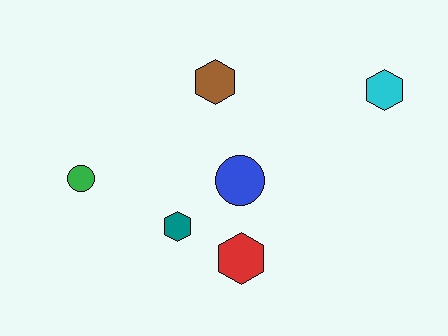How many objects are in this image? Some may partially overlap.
There are 6 objects.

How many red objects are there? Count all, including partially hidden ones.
There is 1 red object.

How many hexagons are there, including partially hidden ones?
There are 4 hexagons.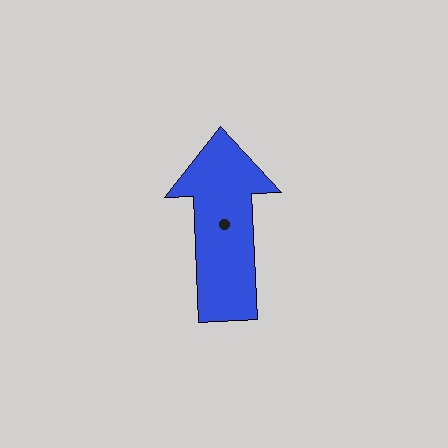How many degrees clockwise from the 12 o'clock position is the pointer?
Approximately 358 degrees.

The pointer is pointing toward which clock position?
Roughly 12 o'clock.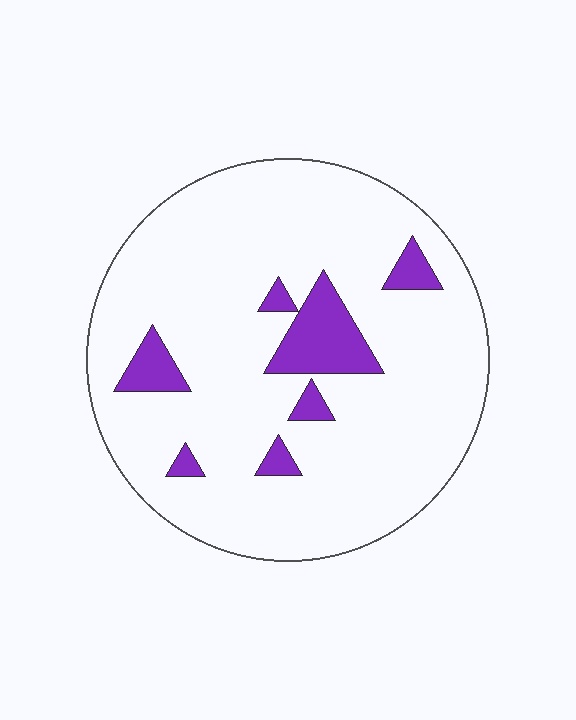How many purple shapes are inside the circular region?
7.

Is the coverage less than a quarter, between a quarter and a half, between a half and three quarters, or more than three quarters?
Less than a quarter.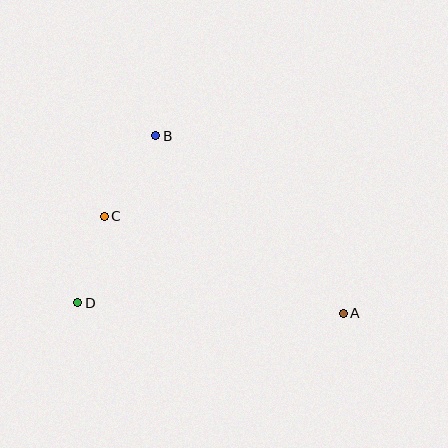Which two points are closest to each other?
Points C and D are closest to each other.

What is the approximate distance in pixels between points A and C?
The distance between A and C is approximately 258 pixels.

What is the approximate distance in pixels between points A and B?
The distance between A and B is approximately 259 pixels.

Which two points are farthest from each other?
Points A and D are farthest from each other.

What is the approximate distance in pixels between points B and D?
The distance between B and D is approximately 184 pixels.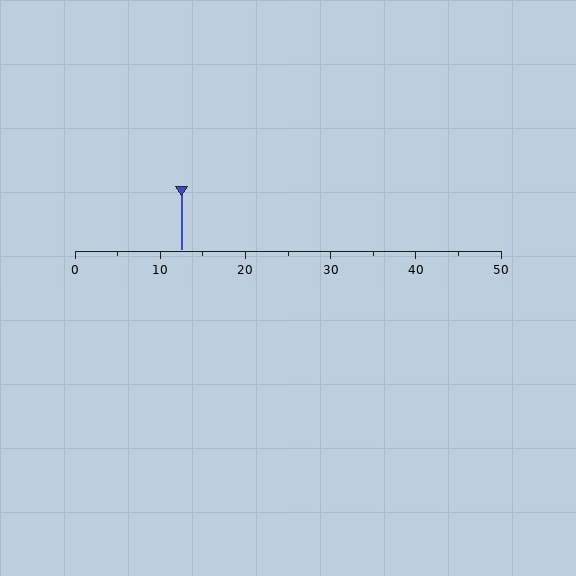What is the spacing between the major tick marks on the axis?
The major ticks are spaced 10 apart.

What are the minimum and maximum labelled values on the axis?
The axis runs from 0 to 50.